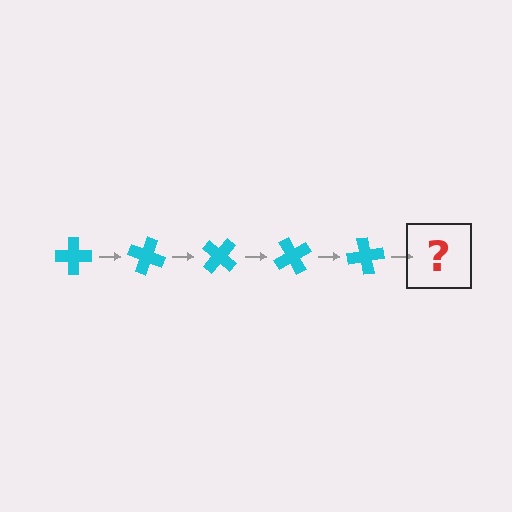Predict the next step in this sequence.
The next step is a cyan cross rotated 100 degrees.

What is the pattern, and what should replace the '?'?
The pattern is that the cross rotates 20 degrees each step. The '?' should be a cyan cross rotated 100 degrees.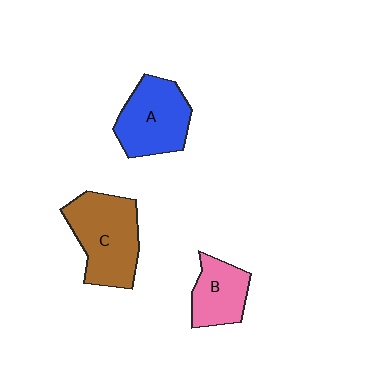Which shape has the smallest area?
Shape B (pink).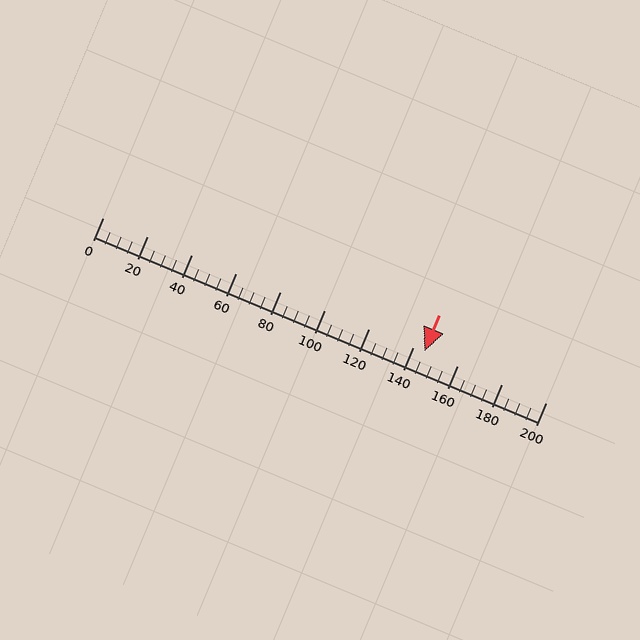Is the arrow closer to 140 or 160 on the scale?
The arrow is closer to 140.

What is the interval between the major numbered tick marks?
The major tick marks are spaced 20 units apart.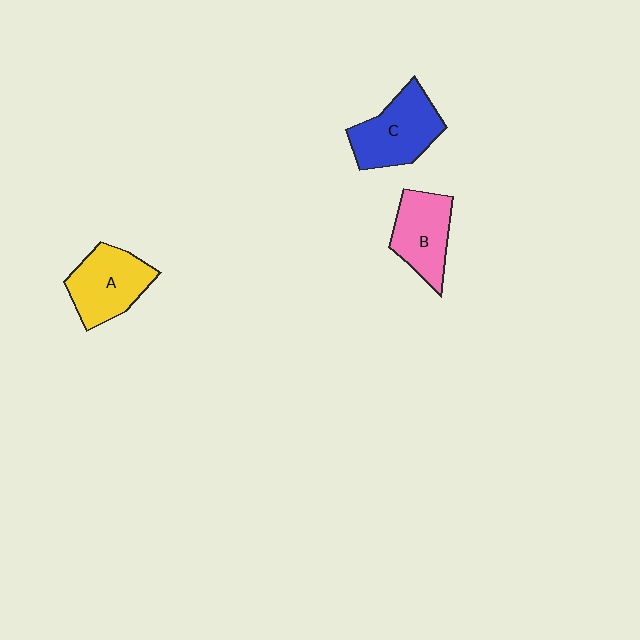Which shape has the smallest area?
Shape B (pink).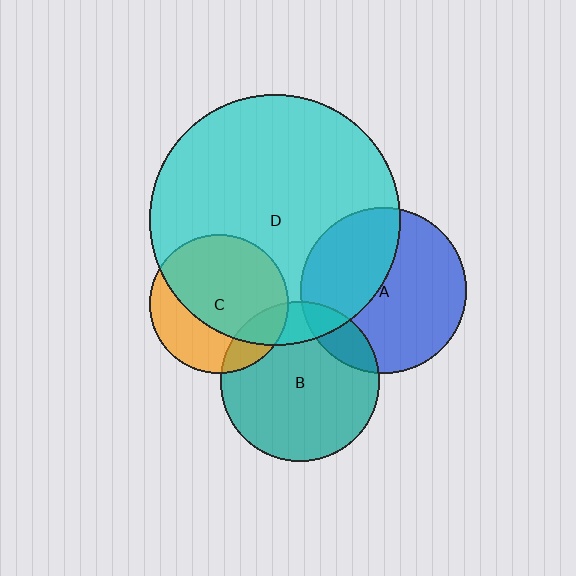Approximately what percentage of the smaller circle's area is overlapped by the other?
Approximately 65%.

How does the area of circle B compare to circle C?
Approximately 1.3 times.